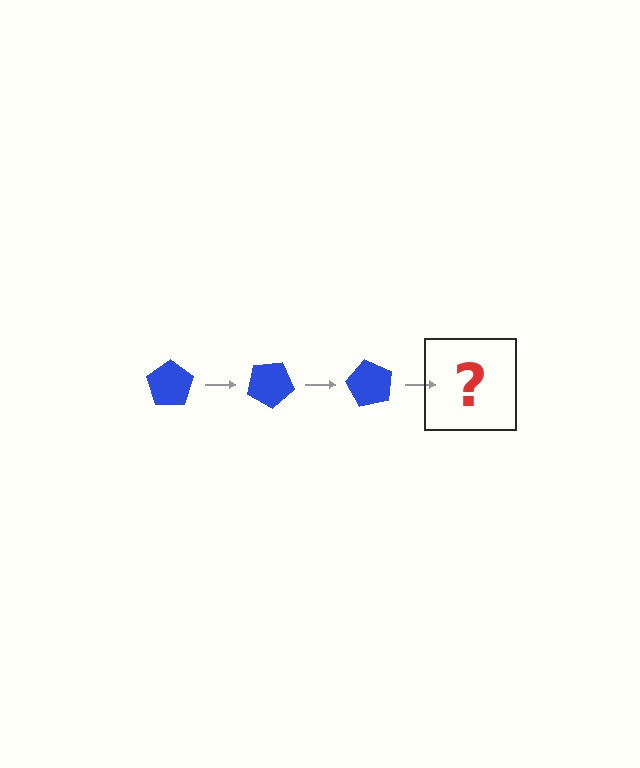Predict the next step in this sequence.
The next step is a blue pentagon rotated 90 degrees.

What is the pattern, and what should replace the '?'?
The pattern is that the pentagon rotates 30 degrees each step. The '?' should be a blue pentagon rotated 90 degrees.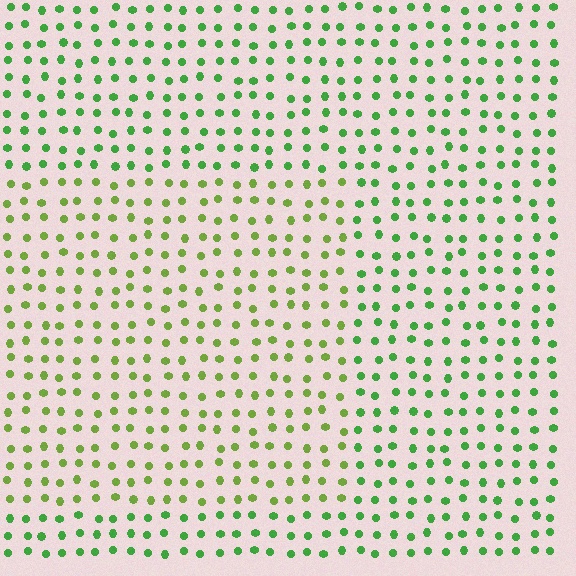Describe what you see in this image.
The image is filled with small green elements in a uniform arrangement. A rectangle-shaped region is visible where the elements are tinted to a slightly different hue, forming a subtle color boundary.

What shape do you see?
I see a rectangle.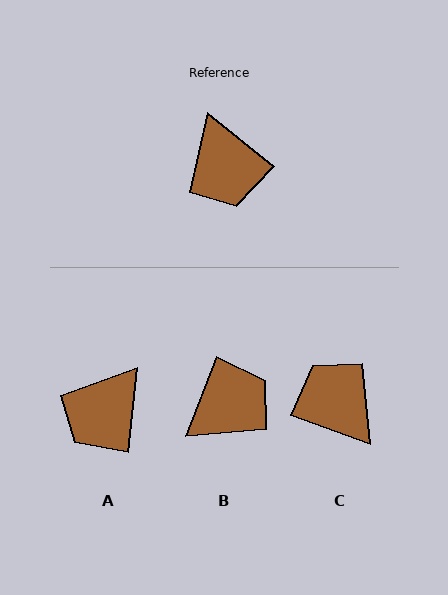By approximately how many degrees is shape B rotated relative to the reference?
Approximately 108 degrees counter-clockwise.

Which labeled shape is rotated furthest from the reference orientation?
C, about 161 degrees away.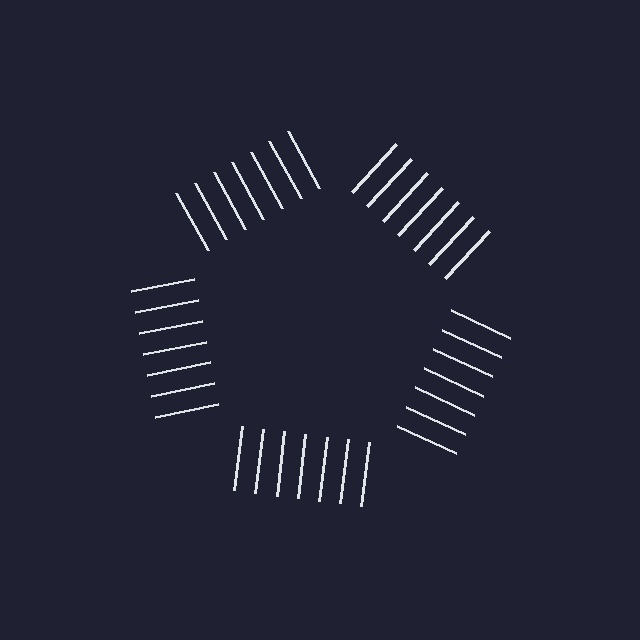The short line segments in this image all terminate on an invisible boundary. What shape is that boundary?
An illusory pentagon — the line segments terminate on its edges but no continuous stroke is drawn.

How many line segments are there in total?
35 — 7 along each of the 5 edges.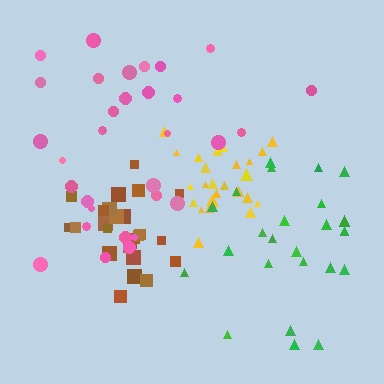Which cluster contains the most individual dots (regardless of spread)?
Pink (31).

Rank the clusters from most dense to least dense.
yellow, brown, green, pink.